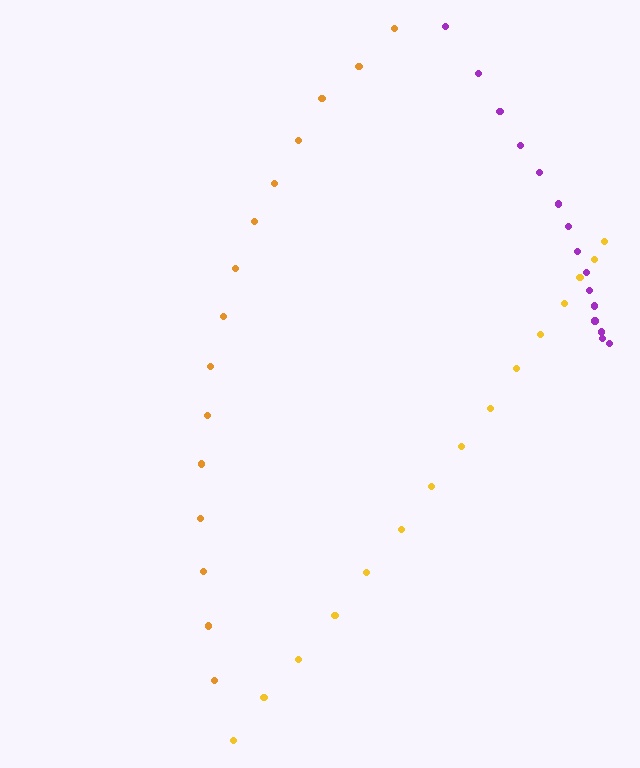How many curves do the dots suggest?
There are 3 distinct paths.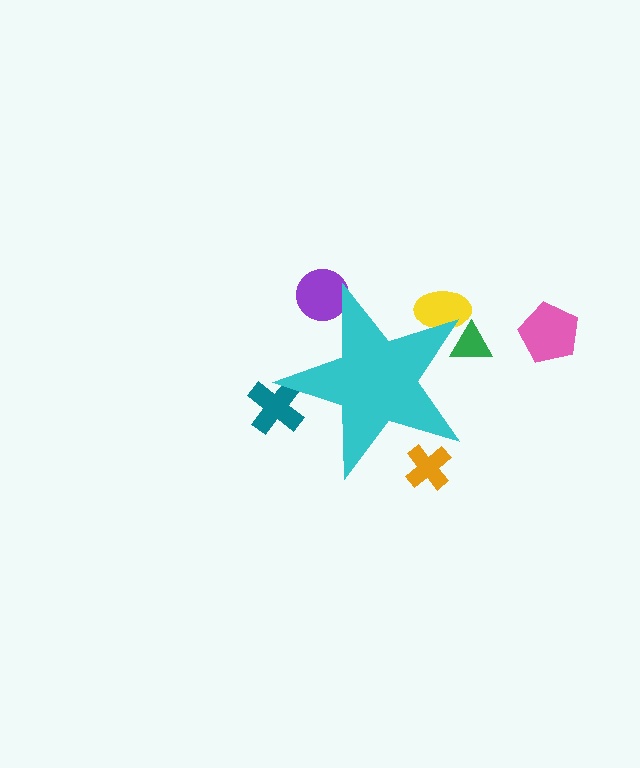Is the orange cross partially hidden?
Yes, the orange cross is partially hidden behind the cyan star.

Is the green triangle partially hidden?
Yes, the green triangle is partially hidden behind the cyan star.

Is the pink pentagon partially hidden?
No, the pink pentagon is fully visible.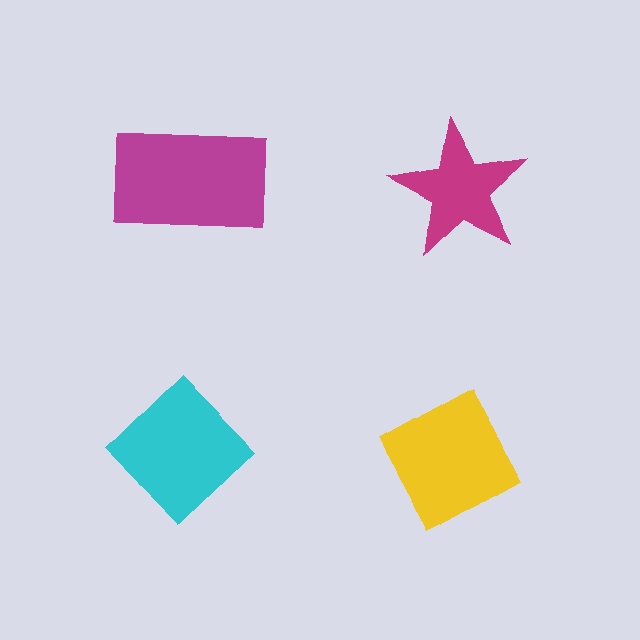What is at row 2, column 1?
A cyan diamond.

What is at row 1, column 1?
A magenta rectangle.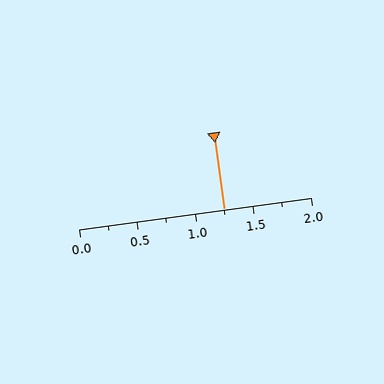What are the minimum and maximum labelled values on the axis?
The axis runs from 0.0 to 2.0.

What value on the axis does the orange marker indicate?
The marker indicates approximately 1.25.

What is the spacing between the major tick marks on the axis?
The major ticks are spaced 0.5 apart.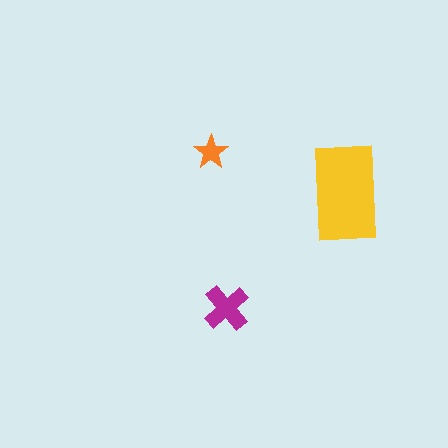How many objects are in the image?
There are 3 objects in the image.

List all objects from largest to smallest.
The yellow rectangle, the magenta cross, the orange star.